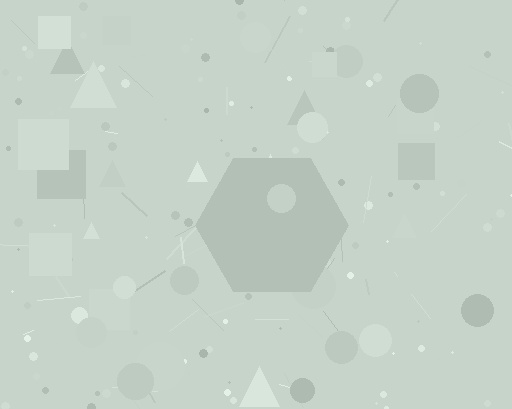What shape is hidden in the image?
A hexagon is hidden in the image.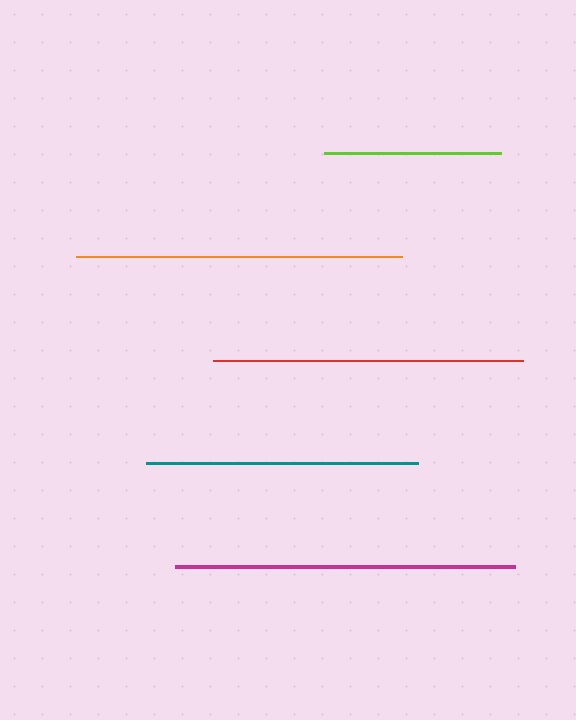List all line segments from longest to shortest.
From longest to shortest: magenta, orange, red, teal, lime.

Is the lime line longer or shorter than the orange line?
The orange line is longer than the lime line.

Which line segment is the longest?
The magenta line is the longest at approximately 340 pixels.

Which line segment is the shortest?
The lime line is the shortest at approximately 177 pixels.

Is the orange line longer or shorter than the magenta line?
The magenta line is longer than the orange line.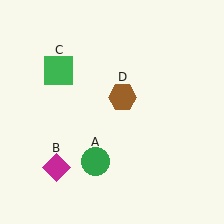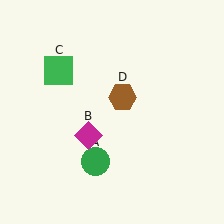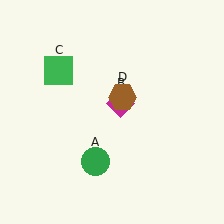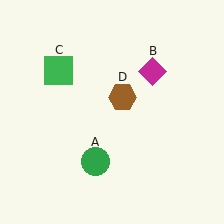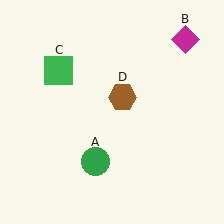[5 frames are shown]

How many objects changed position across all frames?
1 object changed position: magenta diamond (object B).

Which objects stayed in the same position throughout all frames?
Green circle (object A) and green square (object C) and brown hexagon (object D) remained stationary.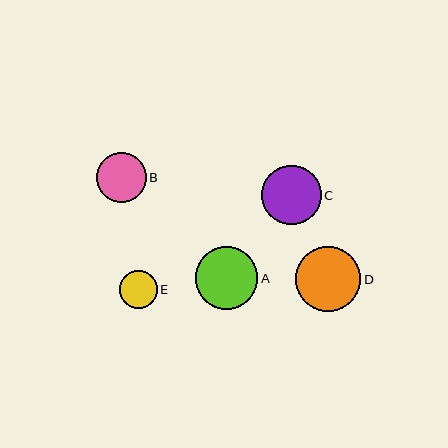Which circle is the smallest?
Circle E is the smallest with a size of approximately 38 pixels.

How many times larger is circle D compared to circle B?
Circle D is approximately 1.3 times the size of circle B.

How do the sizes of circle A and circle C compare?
Circle A and circle C are approximately the same size.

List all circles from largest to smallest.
From largest to smallest: D, A, C, B, E.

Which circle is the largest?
Circle D is the largest with a size of approximately 66 pixels.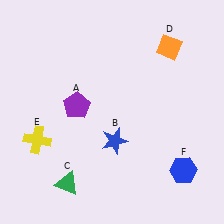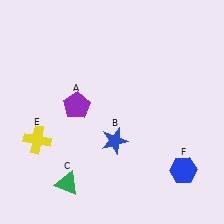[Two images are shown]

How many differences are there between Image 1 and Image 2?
There is 1 difference between the two images.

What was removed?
The orange diamond (D) was removed in Image 2.